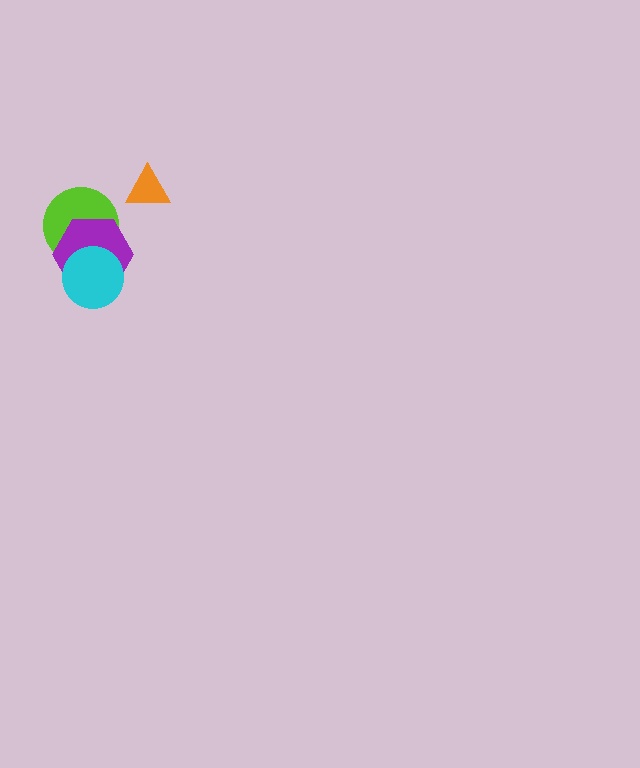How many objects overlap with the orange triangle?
0 objects overlap with the orange triangle.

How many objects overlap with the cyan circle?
2 objects overlap with the cyan circle.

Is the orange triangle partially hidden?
No, no other shape covers it.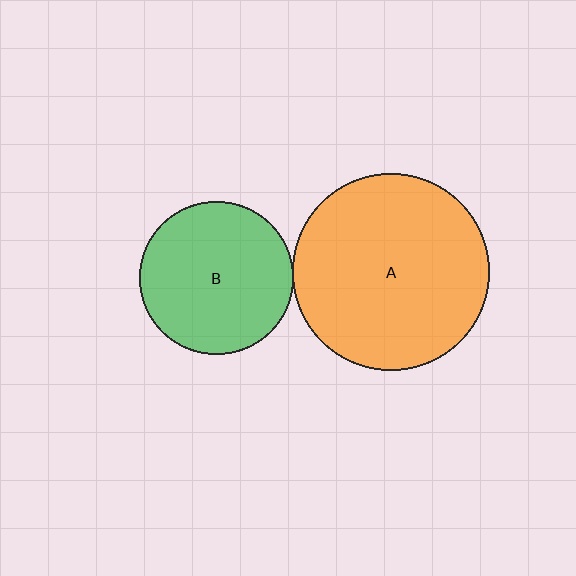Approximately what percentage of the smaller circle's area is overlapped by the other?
Approximately 5%.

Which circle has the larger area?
Circle A (orange).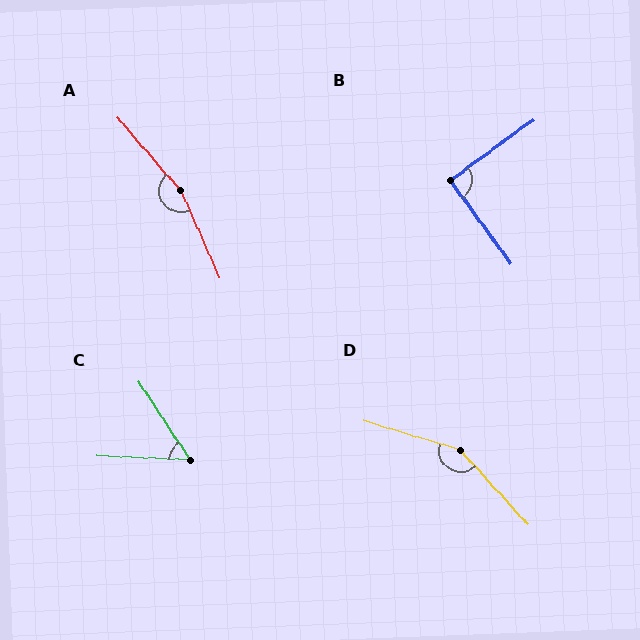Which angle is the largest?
A, at approximately 163 degrees.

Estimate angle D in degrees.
Approximately 149 degrees.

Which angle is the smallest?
C, at approximately 54 degrees.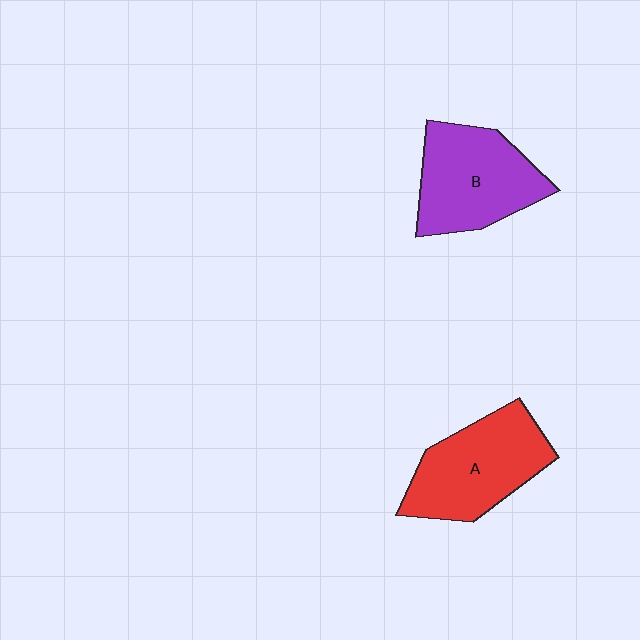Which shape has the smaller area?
Shape B (purple).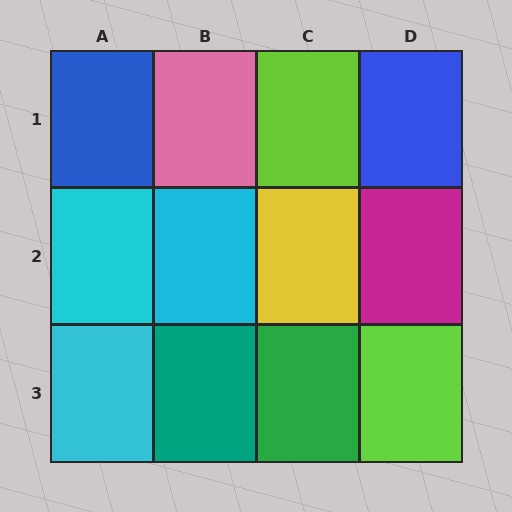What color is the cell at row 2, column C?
Yellow.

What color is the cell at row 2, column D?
Magenta.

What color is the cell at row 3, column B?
Teal.